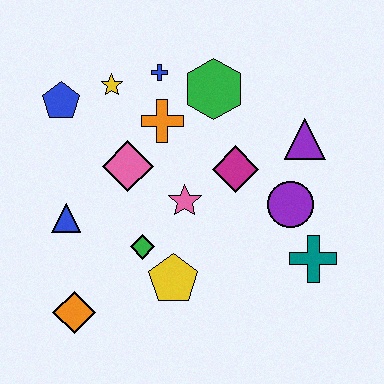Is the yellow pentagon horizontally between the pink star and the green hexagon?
No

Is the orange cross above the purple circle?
Yes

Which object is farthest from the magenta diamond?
The orange diamond is farthest from the magenta diamond.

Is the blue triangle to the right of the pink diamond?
No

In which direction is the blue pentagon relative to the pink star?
The blue pentagon is to the left of the pink star.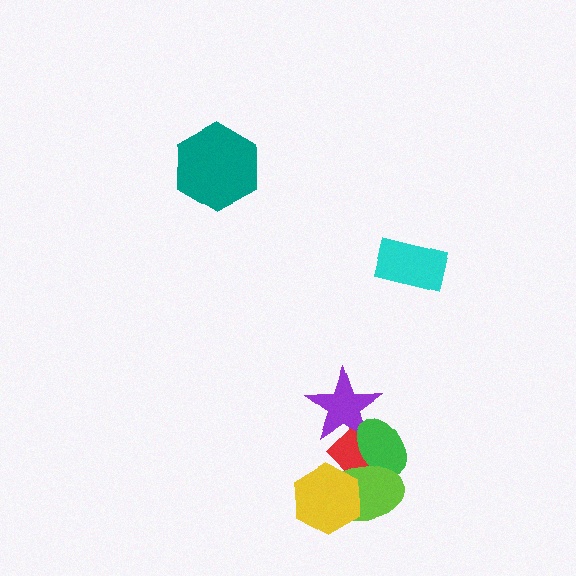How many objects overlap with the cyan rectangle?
0 objects overlap with the cyan rectangle.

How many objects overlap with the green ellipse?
3 objects overlap with the green ellipse.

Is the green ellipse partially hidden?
Yes, it is partially covered by another shape.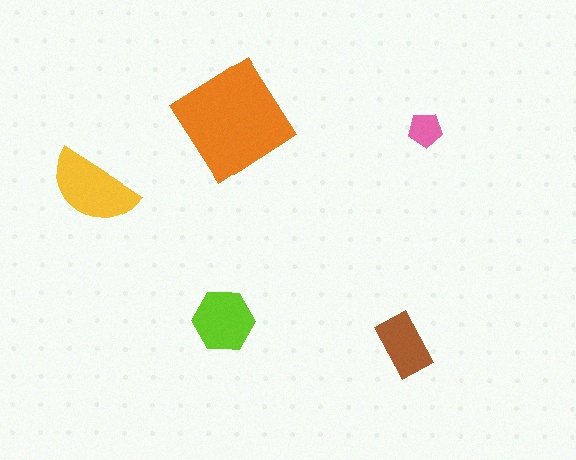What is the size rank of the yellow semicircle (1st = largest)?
2nd.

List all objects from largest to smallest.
The orange diamond, the yellow semicircle, the lime hexagon, the brown rectangle, the pink pentagon.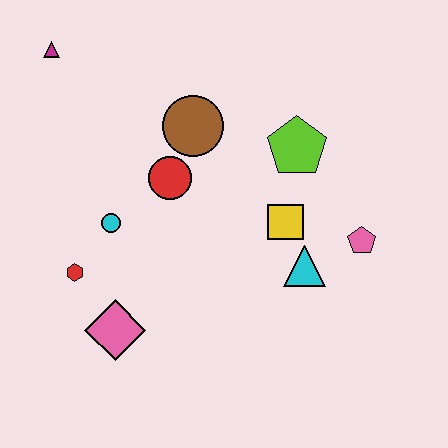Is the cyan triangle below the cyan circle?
Yes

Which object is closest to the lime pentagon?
The yellow square is closest to the lime pentagon.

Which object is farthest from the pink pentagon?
The magenta triangle is farthest from the pink pentagon.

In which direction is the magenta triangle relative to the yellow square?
The magenta triangle is to the left of the yellow square.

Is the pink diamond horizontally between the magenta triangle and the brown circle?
Yes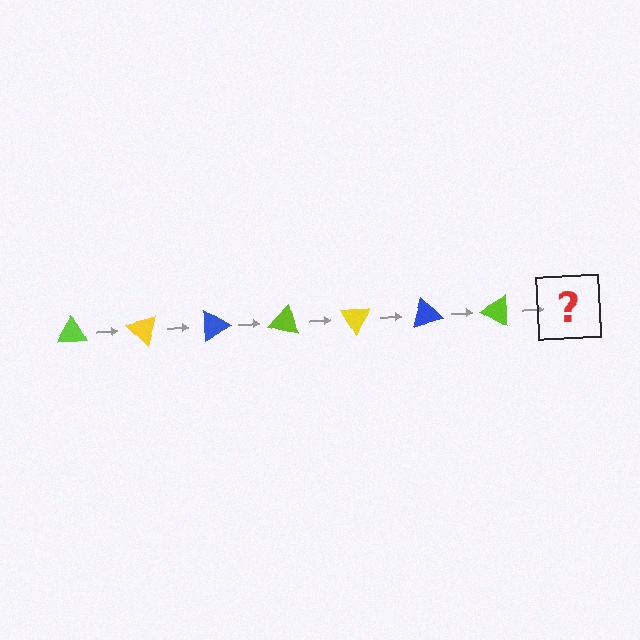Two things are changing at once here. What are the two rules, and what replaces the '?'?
The two rules are that it rotates 45 degrees each step and the color cycles through lime, yellow, and blue. The '?' should be a yellow triangle, rotated 315 degrees from the start.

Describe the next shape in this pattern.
It should be a yellow triangle, rotated 315 degrees from the start.